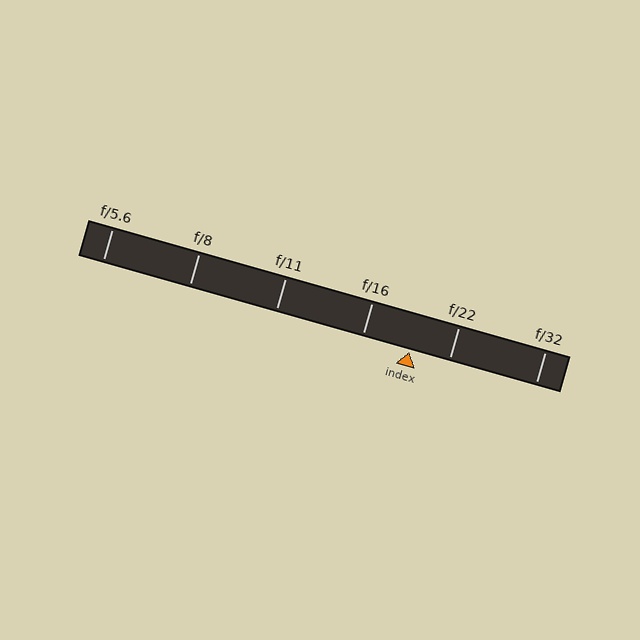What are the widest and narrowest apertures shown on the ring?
The widest aperture shown is f/5.6 and the narrowest is f/32.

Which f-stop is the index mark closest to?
The index mark is closest to f/22.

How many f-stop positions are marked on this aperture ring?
There are 6 f-stop positions marked.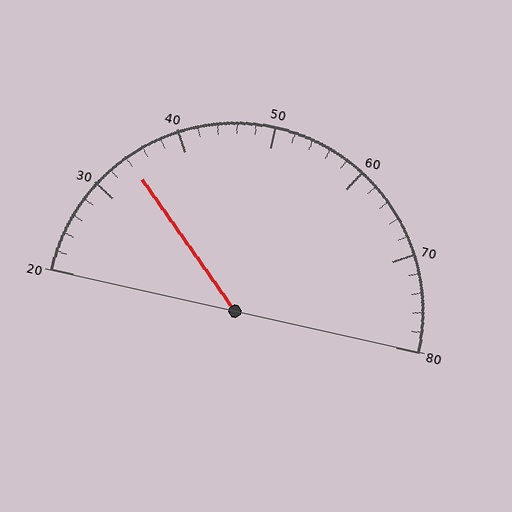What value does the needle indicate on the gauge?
The needle indicates approximately 34.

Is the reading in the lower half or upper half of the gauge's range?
The reading is in the lower half of the range (20 to 80).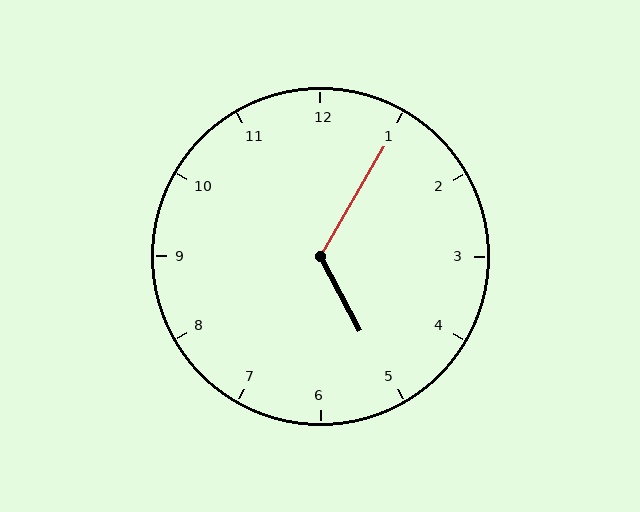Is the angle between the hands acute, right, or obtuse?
It is obtuse.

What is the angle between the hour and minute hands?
Approximately 122 degrees.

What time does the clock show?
5:05.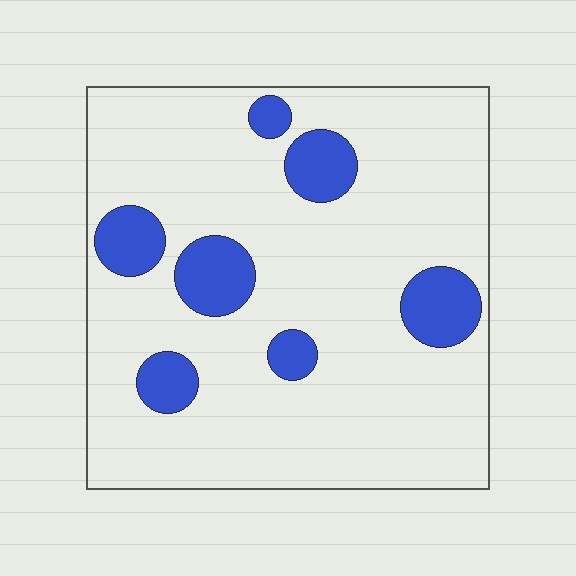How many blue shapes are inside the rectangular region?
7.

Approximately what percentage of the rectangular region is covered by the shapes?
Approximately 15%.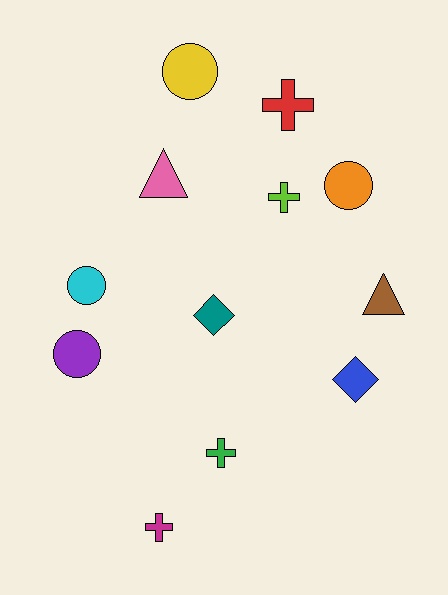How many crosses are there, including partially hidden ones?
There are 4 crosses.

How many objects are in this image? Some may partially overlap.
There are 12 objects.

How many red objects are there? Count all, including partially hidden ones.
There is 1 red object.